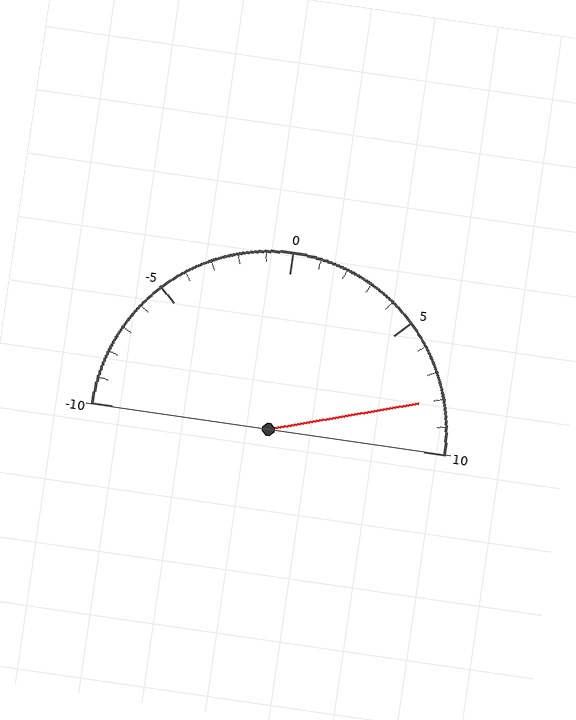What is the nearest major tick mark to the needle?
The nearest major tick mark is 10.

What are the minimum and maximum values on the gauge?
The gauge ranges from -10 to 10.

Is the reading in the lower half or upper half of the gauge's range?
The reading is in the upper half of the range (-10 to 10).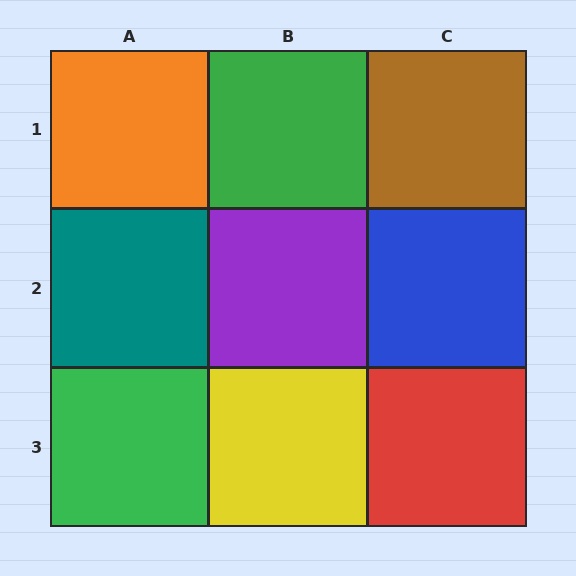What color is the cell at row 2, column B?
Purple.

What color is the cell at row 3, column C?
Red.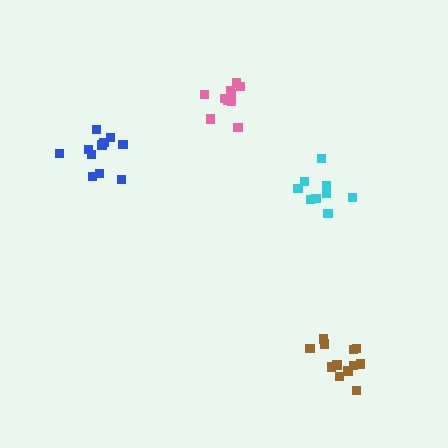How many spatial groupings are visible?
There are 4 spatial groupings.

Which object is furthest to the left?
The blue cluster is leftmost.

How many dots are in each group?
Group 1: 12 dots, Group 2: 10 dots, Group 3: 11 dots, Group 4: 9 dots (42 total).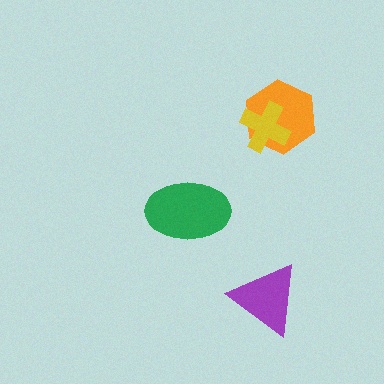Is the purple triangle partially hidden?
No, no other shape covers it.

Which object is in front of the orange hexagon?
The yellow cross is in front of the orange hexagon.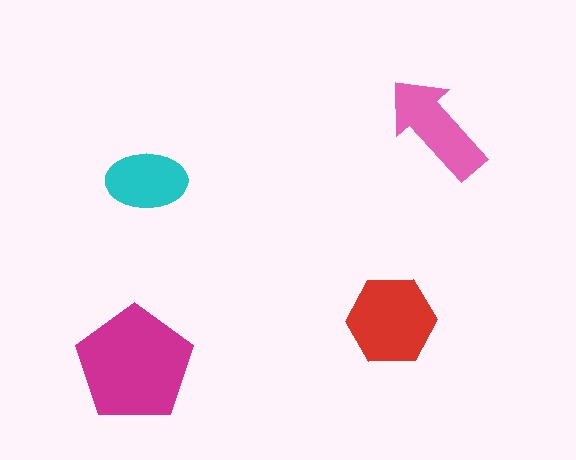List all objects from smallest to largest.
The cyan ellipse, the pink arrow, the red hexagon, the magenta pentagon.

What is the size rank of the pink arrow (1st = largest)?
3rd.